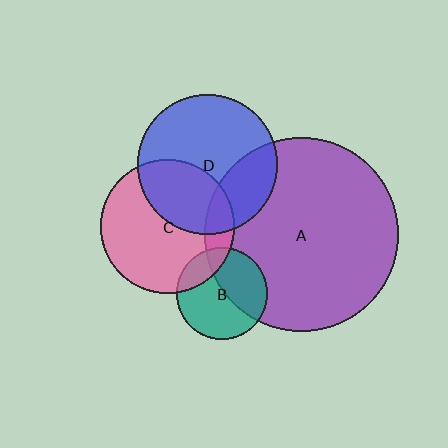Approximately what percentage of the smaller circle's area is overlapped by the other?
Approximately 35%.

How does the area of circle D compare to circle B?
Approximately 2.3 times.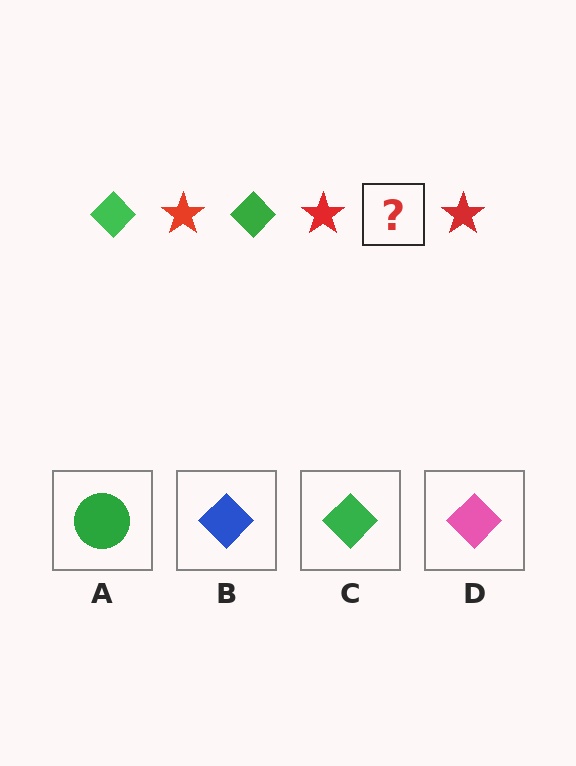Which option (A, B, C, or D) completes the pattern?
C.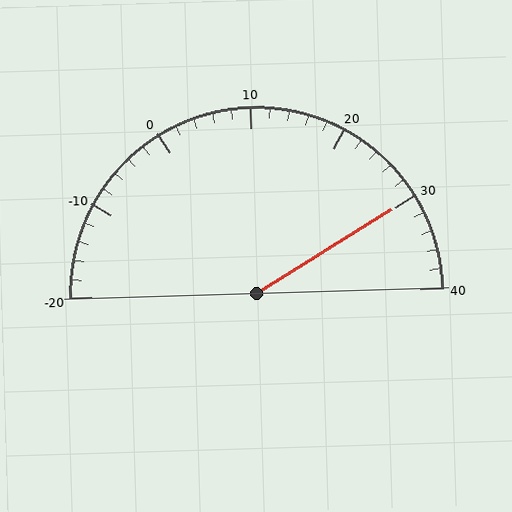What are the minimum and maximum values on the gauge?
The gauge ranges from -20 to 40.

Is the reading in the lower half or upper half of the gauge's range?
The reading is in the upper half of the range (-20 to 40).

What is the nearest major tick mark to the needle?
The nearest major tick mark is 30.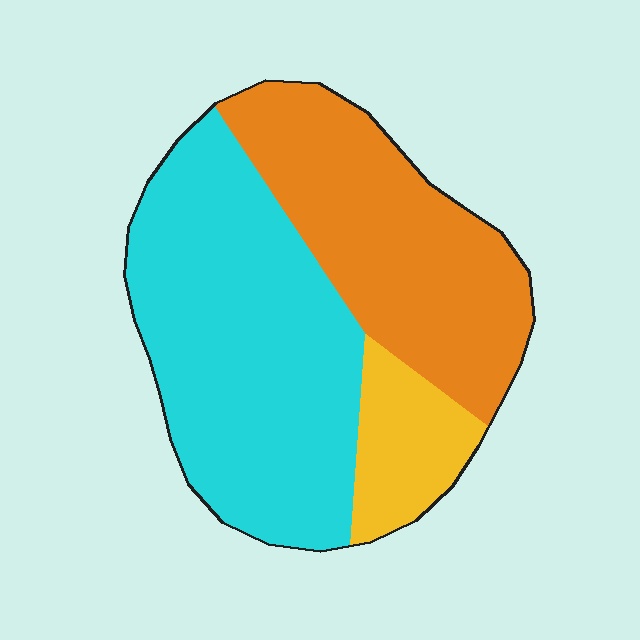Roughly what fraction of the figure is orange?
Orange takes up about three eighths (3/8) of the figure.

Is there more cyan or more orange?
Cyan.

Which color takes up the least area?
Yellow, at roughly 10%.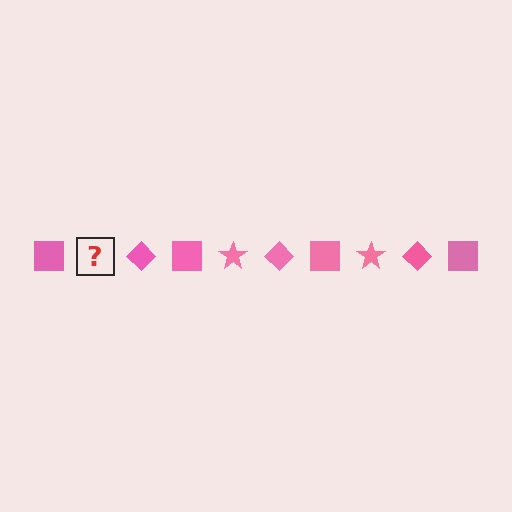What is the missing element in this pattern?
The missing element is a pink star.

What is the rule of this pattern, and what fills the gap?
The rule is that the pattern cycles through square, star, diamond shapes in pink. The gap should be filled with a pink star.